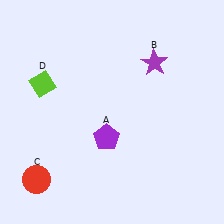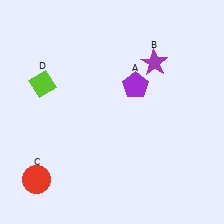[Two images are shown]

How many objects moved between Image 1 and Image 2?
1 object moved between the two images.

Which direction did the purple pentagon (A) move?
The purple pentagon (A) moved up.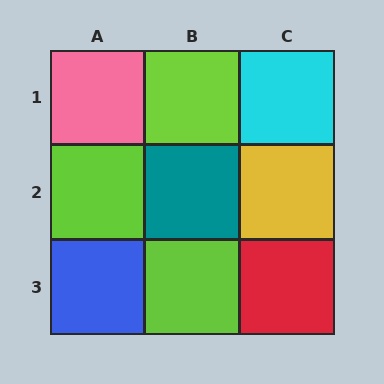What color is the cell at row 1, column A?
Pink.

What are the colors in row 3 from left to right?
Blue, lime, red.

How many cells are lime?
3 cells are lime.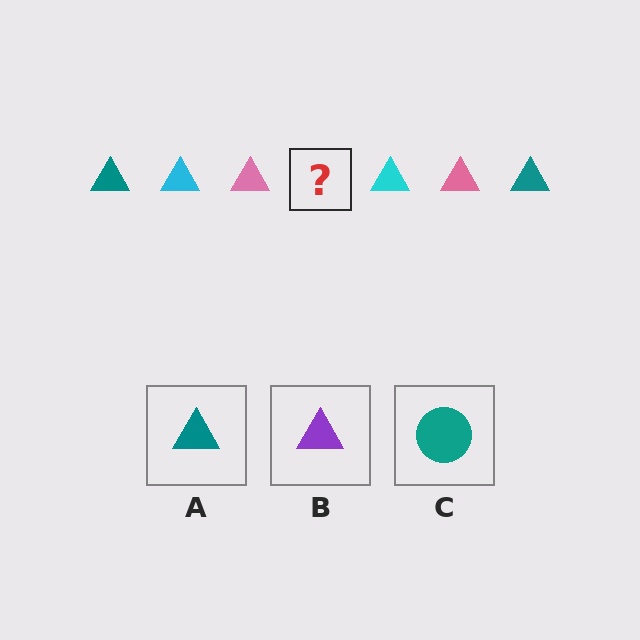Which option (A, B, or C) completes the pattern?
A.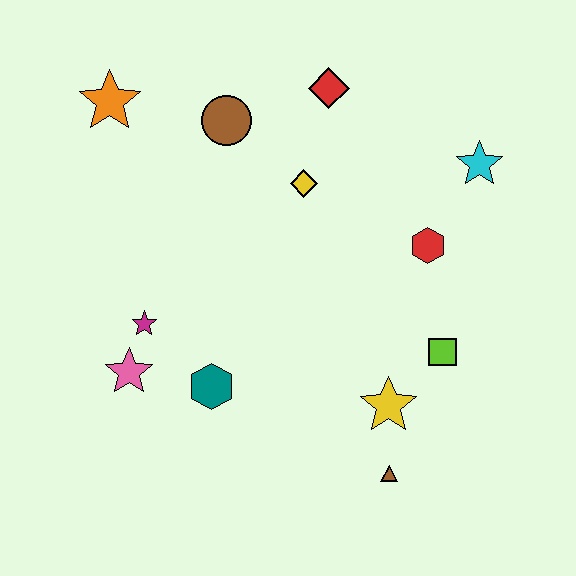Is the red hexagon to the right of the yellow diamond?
Yes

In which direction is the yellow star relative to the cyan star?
The yellow star is below the cyan star.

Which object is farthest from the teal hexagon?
The cyan star is farthest from the teal hexagon.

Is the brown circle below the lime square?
No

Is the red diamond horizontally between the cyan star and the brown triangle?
No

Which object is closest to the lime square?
The yellow star is closest to the lime square.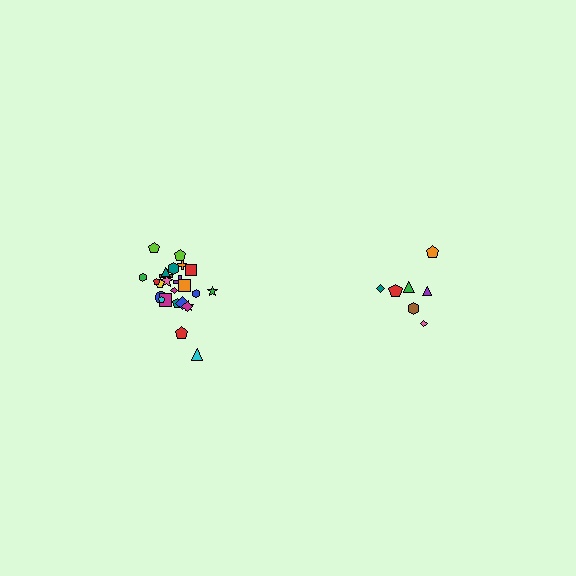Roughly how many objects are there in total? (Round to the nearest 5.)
Roughly 30 objects in total.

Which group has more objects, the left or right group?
The left group.